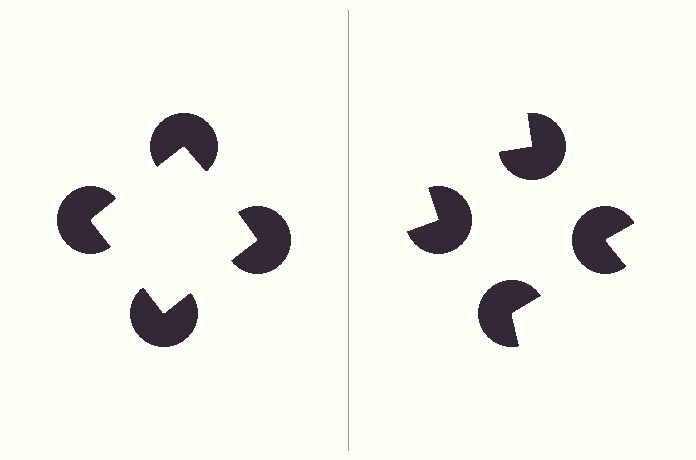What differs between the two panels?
The pac-man discs are positioned identically on both sides; only the wedge orientations differ. On the left they align to a square; on the right they are misaligned.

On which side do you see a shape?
An illusory square appears on the left side. On the right side the wedge cuts are rotated, so no coherent shape forms.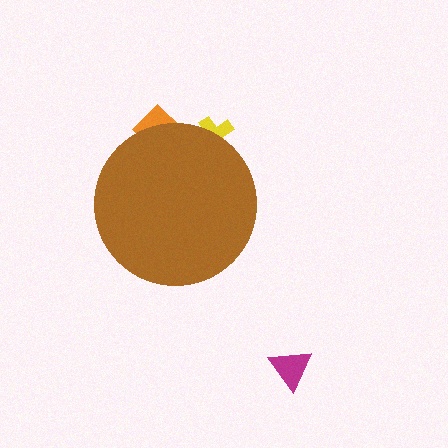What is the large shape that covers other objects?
A brown circle.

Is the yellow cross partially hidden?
Yes, the yellow cross is partially hidden behind the brown circle.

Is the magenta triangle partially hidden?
No, the magenta triangle is fully visible.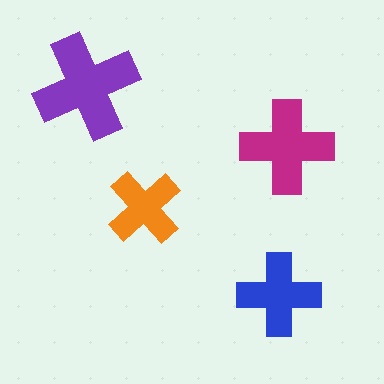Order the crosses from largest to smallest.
the purple one, the magenta one, the blue one, the orange one.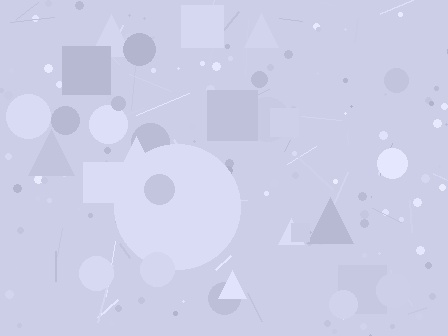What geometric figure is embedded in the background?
A circle is embedded in the background.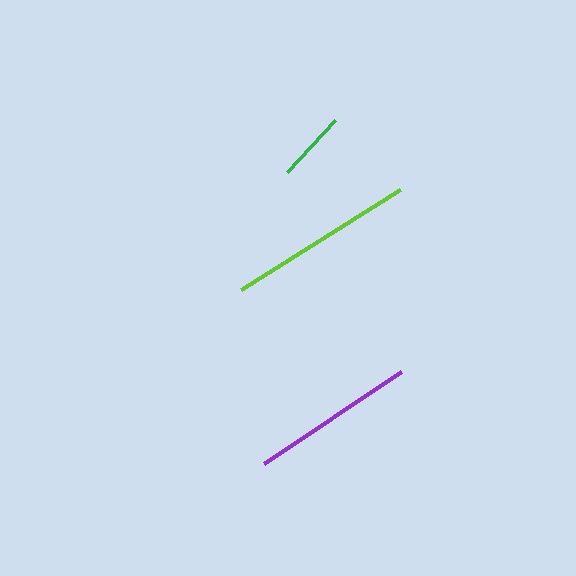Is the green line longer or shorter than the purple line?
The purple line is longer than the green line.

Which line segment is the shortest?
The green line is the shortest at approximately 71 pixels.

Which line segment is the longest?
The lime line is the longest at approximately 188 pixels.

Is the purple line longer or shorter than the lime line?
The lime line is longer than the purple line.